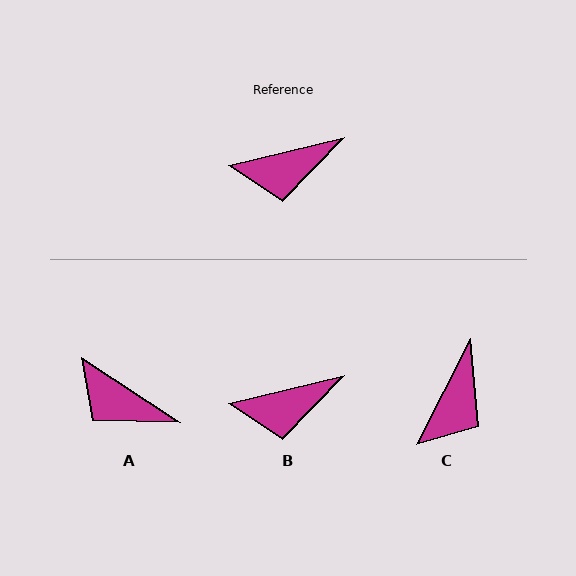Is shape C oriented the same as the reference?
No, it is off by about 50 degrees.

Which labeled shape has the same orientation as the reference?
B.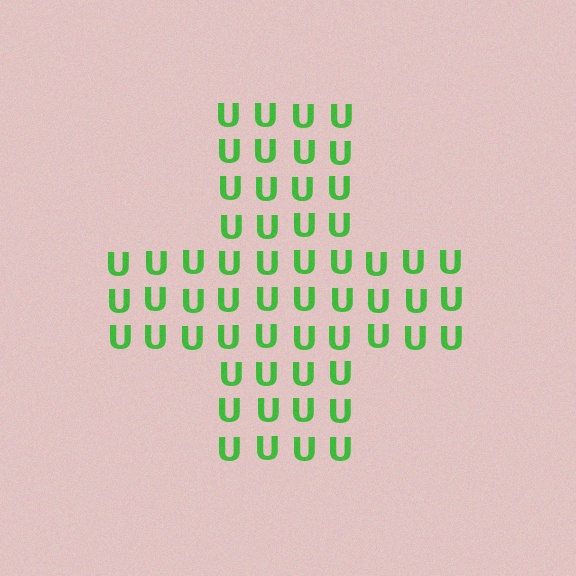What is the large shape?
The large shape is a cross.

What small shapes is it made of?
It is made of small letter U's.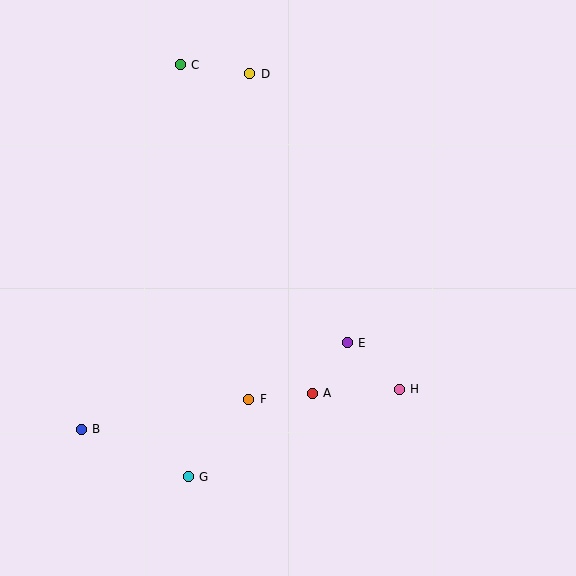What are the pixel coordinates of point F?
Point F is at (249, 399).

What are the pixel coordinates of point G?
Point G is at (188, 477).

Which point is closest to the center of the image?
Point E at (347, 343) is closest to the center.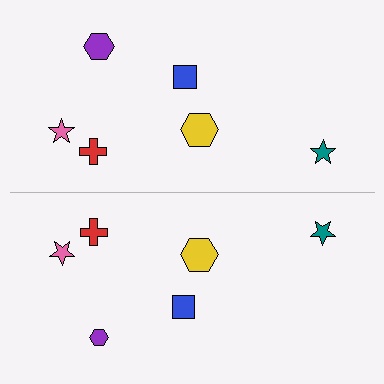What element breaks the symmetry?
The purple hexagon on the bottom side has a different size than its mirror counterpart.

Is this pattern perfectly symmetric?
No, the pattern is not perfectly symmetric. The purple hexagon on the bottom side has a different size than its mirror counterpart.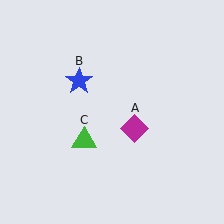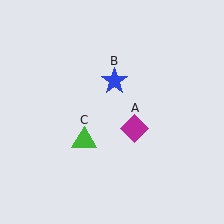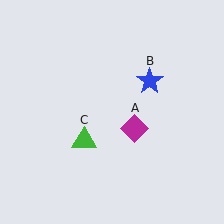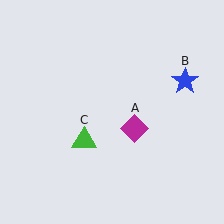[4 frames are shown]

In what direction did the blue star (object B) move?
The blue star (object B) moved right.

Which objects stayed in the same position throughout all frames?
Magenta diamond (object A) and green triangle (object C) remained stationary.